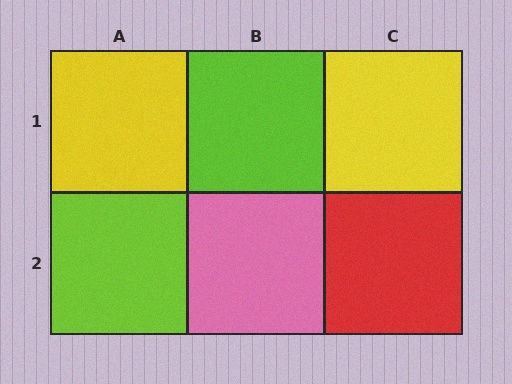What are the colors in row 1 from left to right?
Yellow, lime, yellow.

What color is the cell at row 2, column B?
Pink.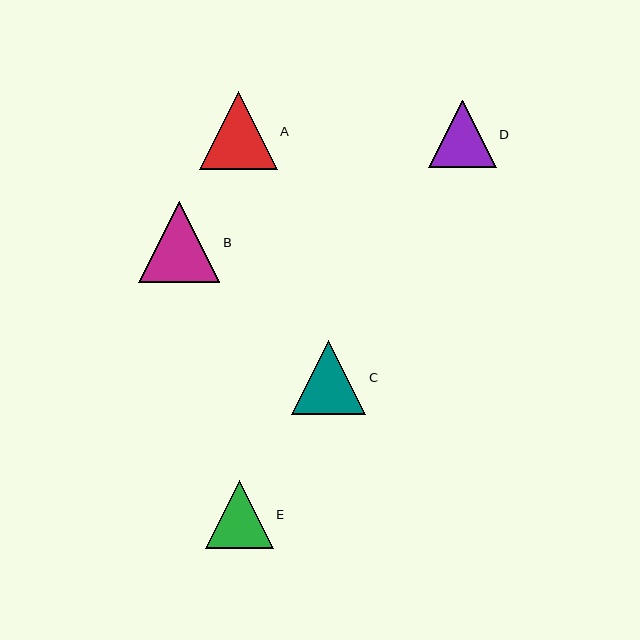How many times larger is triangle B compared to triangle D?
Triangle B is approximately 1.2 times the size of triangle D.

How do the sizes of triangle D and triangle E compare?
Triangle D and triangle E are approximately the same size.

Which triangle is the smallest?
Triangle E is the smallest with a size of approximately 68 pixels.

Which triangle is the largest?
Triangle B is the largest with a size of approximately 81 pixels.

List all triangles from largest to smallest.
From largest to smallest: B, A, C, D, E.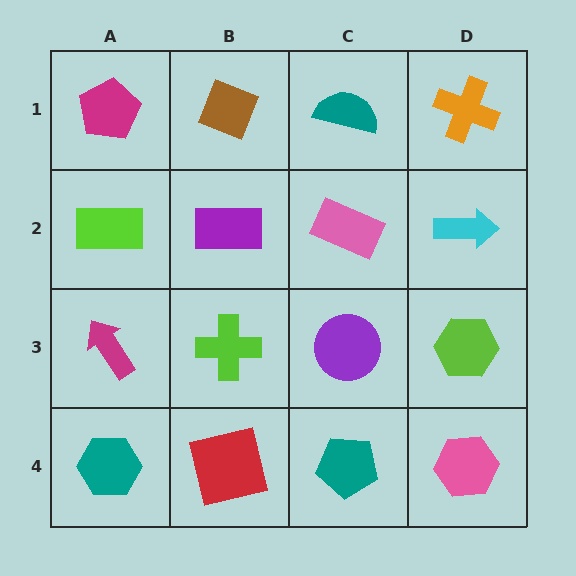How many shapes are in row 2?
4 shapes.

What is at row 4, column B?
A red square.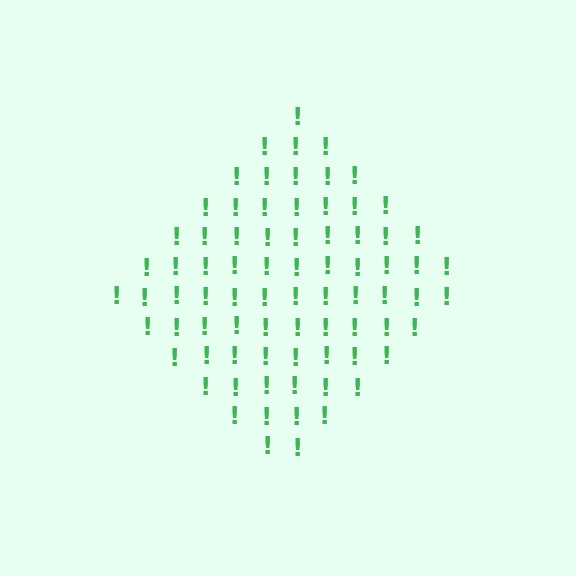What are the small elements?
The small elements are exclamation marks.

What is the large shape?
The large shape is a diamond.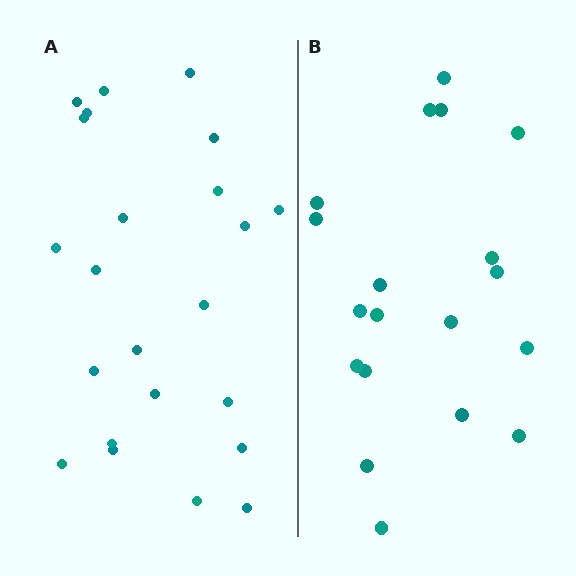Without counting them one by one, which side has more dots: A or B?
Region A (the left region) has more dots.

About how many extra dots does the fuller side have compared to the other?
Region A has about 4 more dots than region B.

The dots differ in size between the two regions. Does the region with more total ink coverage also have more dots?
No. Region B has more total ink coverage because its dots are larger, but region A actually contains more individual dots. Total area can be misleading — the number of items is what matters here.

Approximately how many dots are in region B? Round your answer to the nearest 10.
About 20 dots. (The exact count is 19, which rounds to 20.)